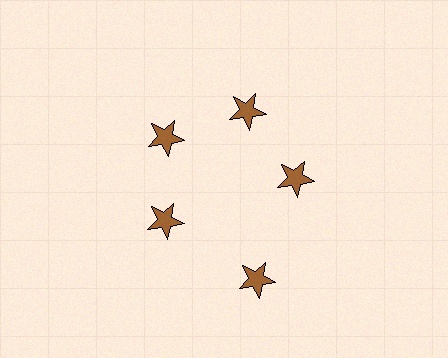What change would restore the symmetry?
The symmetry would be restored by moving it inward, back onto the ring so that all 5 stars sit at equal angles and equal distance from the center.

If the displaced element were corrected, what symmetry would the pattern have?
It would have 5-fold rotational symmetry — the pattern would map onto itself every 72 degrees.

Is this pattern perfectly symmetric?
No. The 5 brown stars are arranged in a ring, but one element near the 5 o'clock position is pushed outward from the center, breaking the 5-fold rotational symmetry.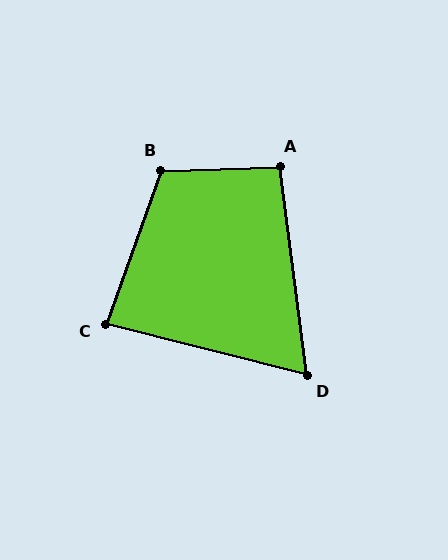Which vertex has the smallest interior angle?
D, at approximately 68 degrees.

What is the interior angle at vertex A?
Approximately 96 degrees (obtuse).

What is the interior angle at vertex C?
Approximately 84 degrees (acute).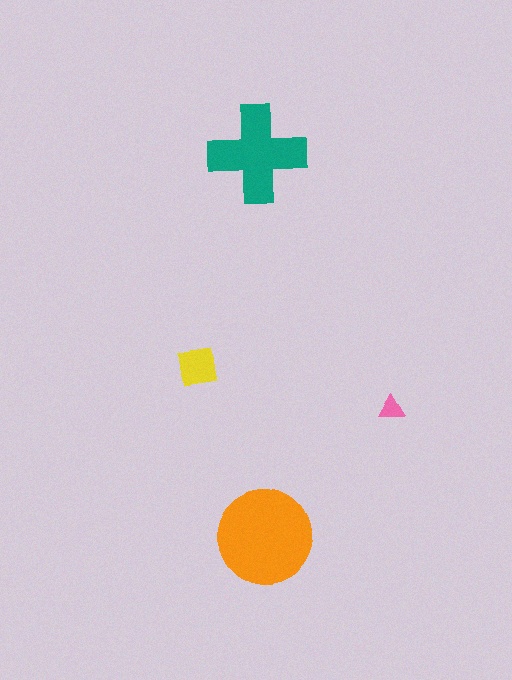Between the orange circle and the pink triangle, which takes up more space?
The orange circle.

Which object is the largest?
The orange circle.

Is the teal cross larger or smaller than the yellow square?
Larger.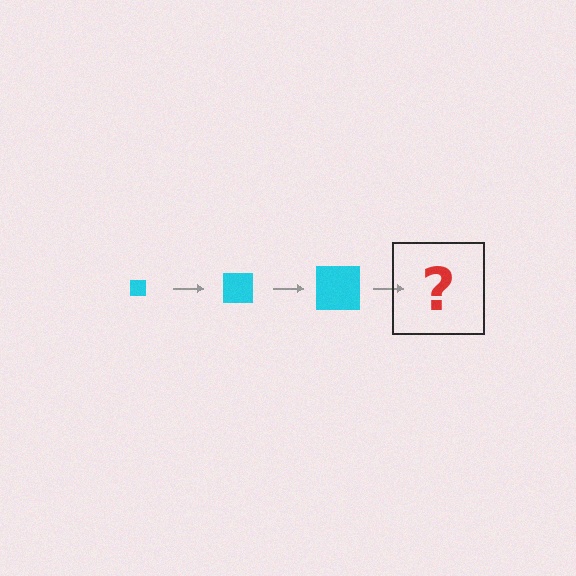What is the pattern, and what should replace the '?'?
The pattern is that the square gets progressively larger each step. The '?' should be a cyan square, larger than the previous one.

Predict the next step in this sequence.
The next step is a cyan square, larger than the previous one.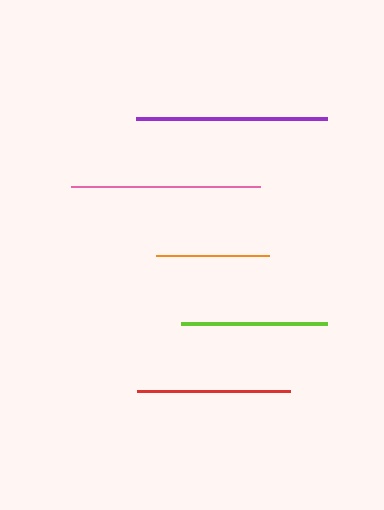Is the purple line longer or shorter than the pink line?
The purple line is longer than the pink line.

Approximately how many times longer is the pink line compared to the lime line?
The pink line is approximately 1.3 times the length of the lime line.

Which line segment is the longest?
The purple line is the longest at approximately 190 pixels.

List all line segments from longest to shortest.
From longest to shortest: purple, pink, red, lime, orange.